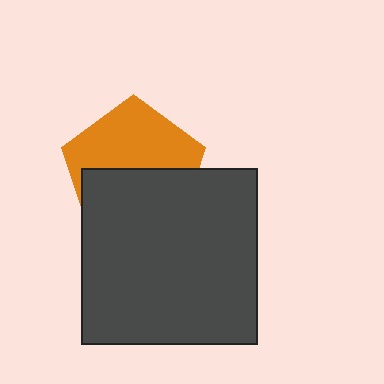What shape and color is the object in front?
The object in front is a dark gray square.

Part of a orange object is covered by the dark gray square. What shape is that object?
It is a pentagon.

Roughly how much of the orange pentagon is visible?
About half of it is visible (roughly 50%).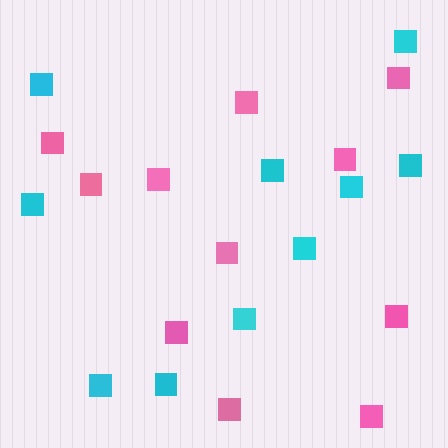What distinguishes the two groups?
There are 2 groups: one group of pink squares (11) and one group of cyan squares (10).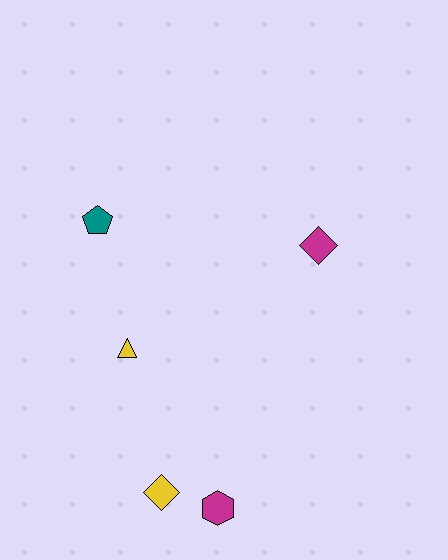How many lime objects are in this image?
There are no lime objects.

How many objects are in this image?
There are 5 objects.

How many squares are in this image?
There are no squares.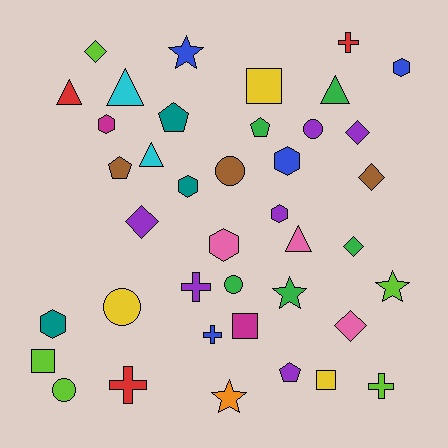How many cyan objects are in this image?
There are 2 cyan objects.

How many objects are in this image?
There are 40 objects.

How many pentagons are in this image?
There are 4 pentagons.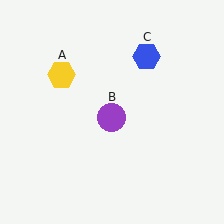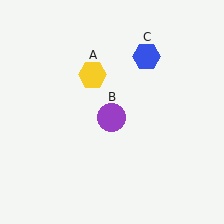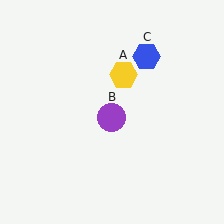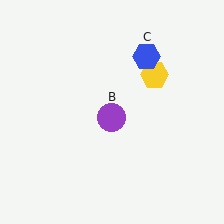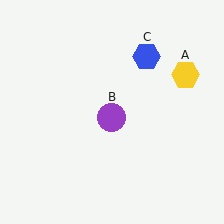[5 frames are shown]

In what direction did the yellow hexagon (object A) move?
The yellow hexagon (object A) moved right.